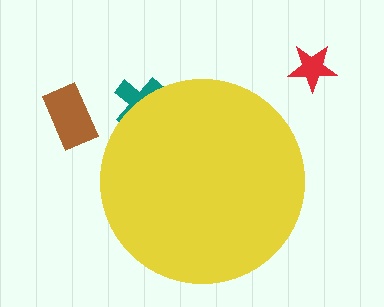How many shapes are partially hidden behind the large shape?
1 shape is partially hidden.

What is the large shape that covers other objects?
A yellow circle.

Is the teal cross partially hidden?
Yes, the teal cross is partially hidden behind the yellow circle.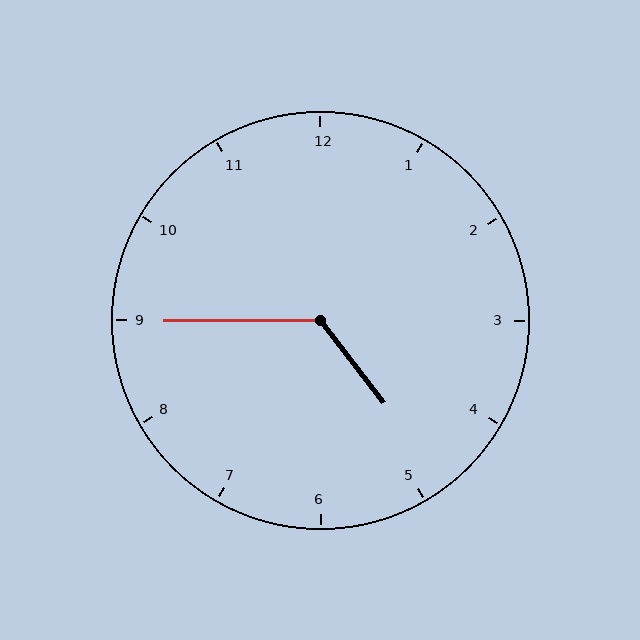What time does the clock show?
4:45.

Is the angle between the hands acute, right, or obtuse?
It is obtuse.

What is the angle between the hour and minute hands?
Approximately 128 degrees.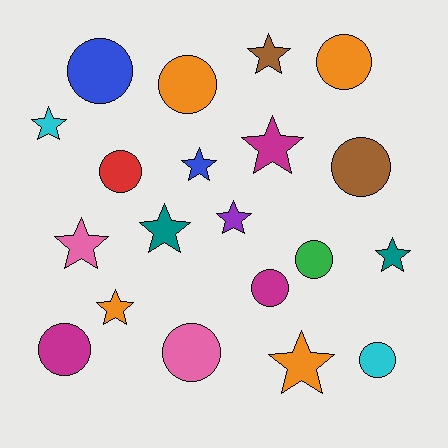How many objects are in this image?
There are 20 objects.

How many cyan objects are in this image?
There are 2 cyan objects.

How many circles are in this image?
There are 10 circles.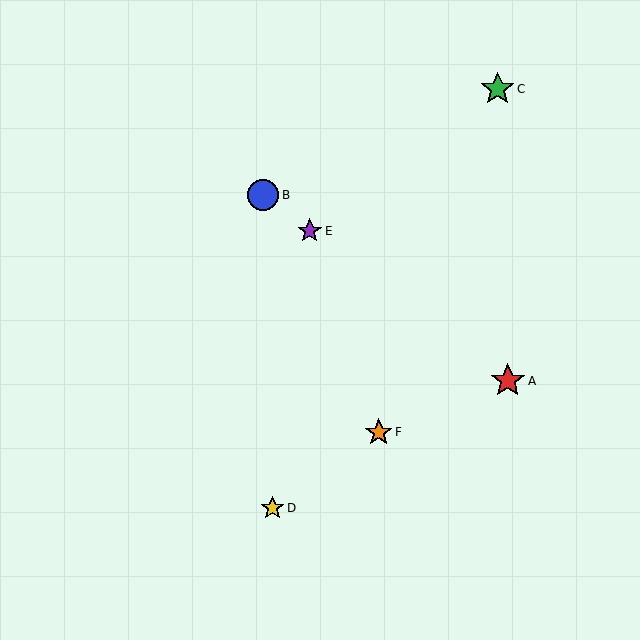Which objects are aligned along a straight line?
Objects A, B, E are aligned along a straight line.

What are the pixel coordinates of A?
Object A is at (508, 380).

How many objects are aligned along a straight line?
3 objects (A, B, E) are aligned along a straight line.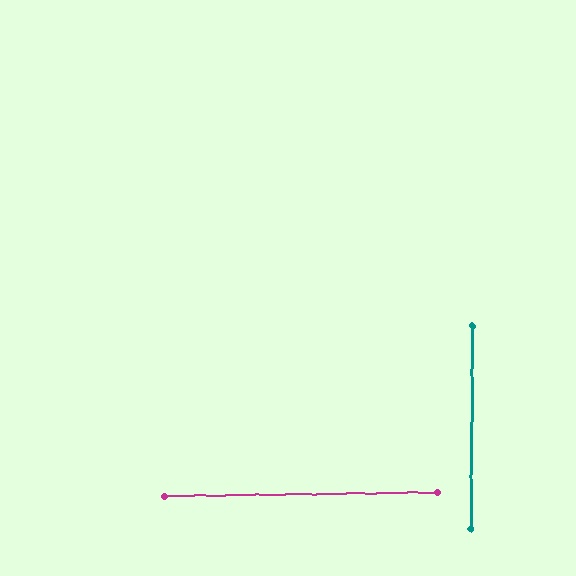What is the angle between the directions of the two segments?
Approximately 89 degrees.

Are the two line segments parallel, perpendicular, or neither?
Perpendicular — they meet at approximately 89°.